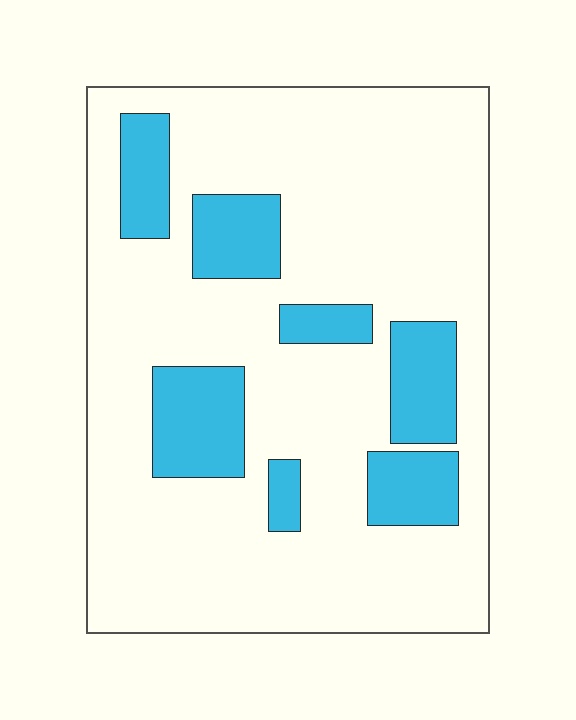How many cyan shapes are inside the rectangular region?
7.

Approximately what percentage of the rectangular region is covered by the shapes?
Approximately 20%.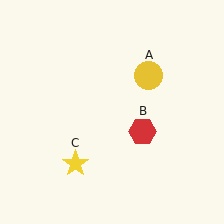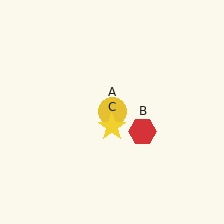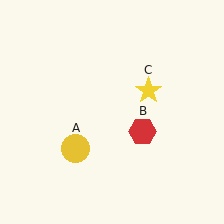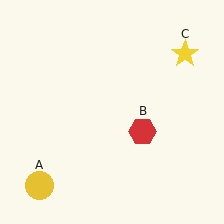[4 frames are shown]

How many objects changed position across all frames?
2 objects changed position: yellow circle (object A), yellow star (object C).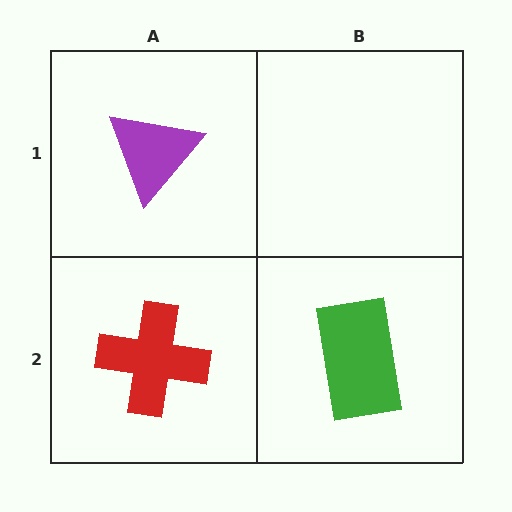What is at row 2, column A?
A red cross.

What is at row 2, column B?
A green rectangle.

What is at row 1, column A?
A purple triangle.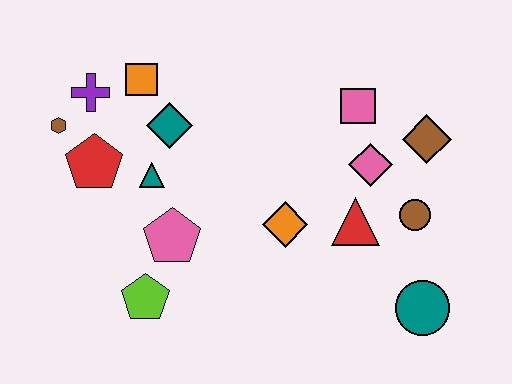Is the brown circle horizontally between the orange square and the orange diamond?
No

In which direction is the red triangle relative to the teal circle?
The red triangle is above the teal circle.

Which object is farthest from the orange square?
The teal circle is farthest from the orange square.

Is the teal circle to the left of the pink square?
No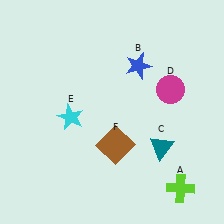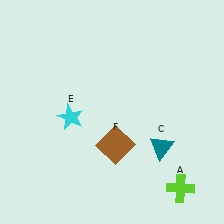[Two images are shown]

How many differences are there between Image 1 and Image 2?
There are 2 differences between the two images.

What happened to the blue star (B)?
The blue star (B) was removed in Image 2. It was in the top-right area of Image 1.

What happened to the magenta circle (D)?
The magenta circle (D) was removed in Image 2. It was in the top-right area of Image 1.